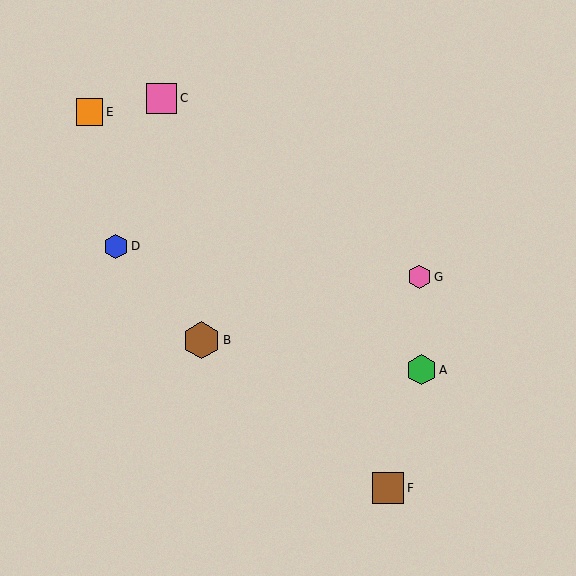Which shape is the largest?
The brown hexagon (labeled B) is the largest.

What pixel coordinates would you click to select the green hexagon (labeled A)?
Click at (421, 370) to select the green hexagon A.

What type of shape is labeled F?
Shape F is a brown square.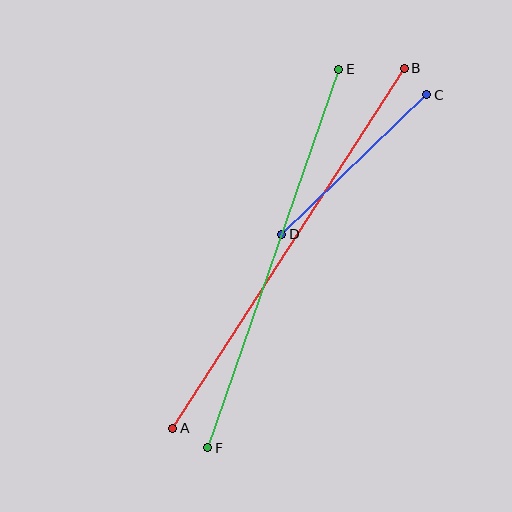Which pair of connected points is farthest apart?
Points A and B are farthest apart.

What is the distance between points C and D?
The distance is approximately 201 pixels.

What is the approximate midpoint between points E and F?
The midpoint is at approximately (273, 258) pixels.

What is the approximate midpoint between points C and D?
The midpoint is at approximately (354, 165) pixels.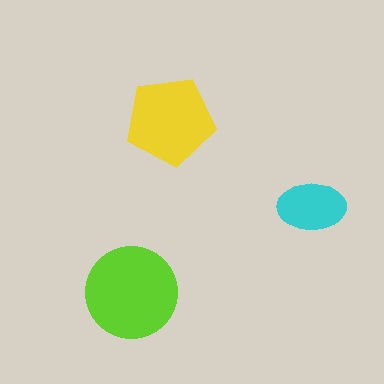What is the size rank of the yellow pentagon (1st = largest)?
2nd.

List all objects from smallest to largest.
The cyan ellipse, the yellow pentagon, the lime circle.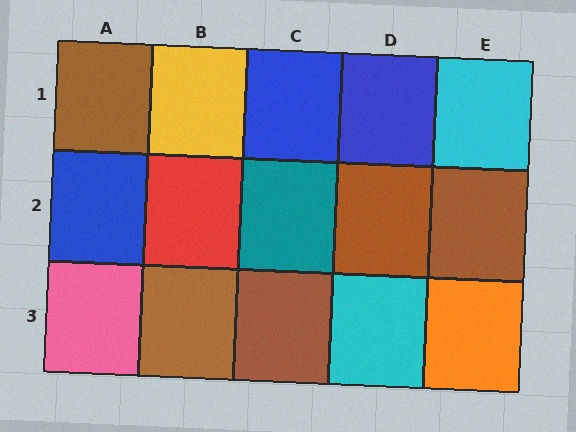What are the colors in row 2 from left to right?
Blue, red, teal, brown, brown.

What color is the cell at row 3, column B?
Brown.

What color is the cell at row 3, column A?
Pink.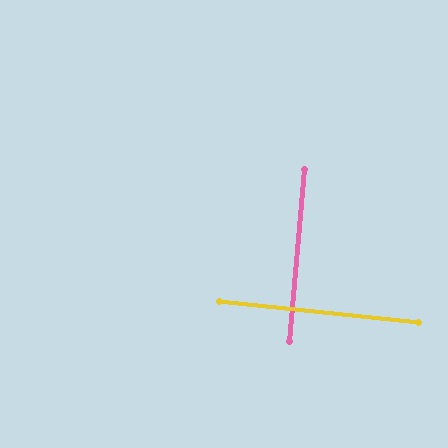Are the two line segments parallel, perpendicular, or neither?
Perpendicular — they meet at approximately 89°.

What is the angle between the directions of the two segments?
Approximately 89 degrees.